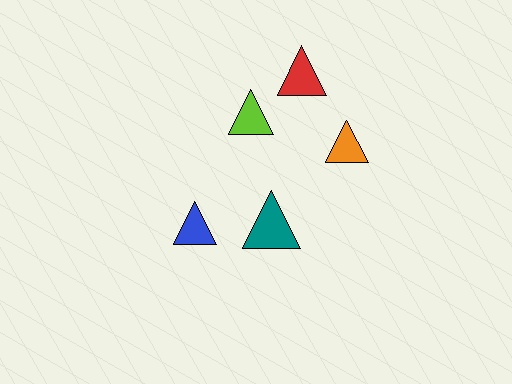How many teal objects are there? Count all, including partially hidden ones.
There is 1 teal object.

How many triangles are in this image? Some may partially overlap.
There are 5 triangles.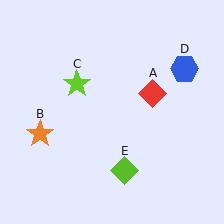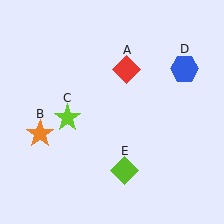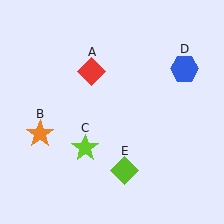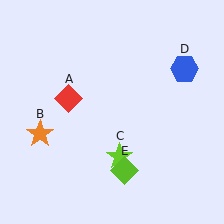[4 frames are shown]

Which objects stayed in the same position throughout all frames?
Orange star (object B) and blue hexagon (object D) and lime diamond (object E) remained stationary.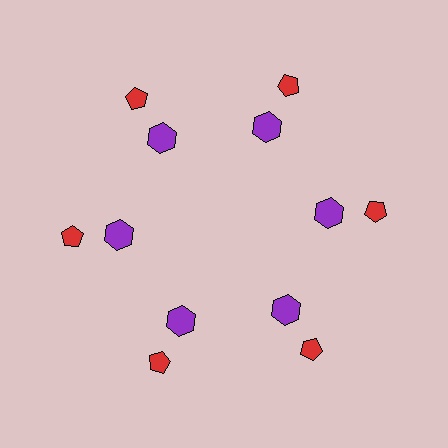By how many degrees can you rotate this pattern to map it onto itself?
The pattern maps onto itself every 60 degrees of rotation.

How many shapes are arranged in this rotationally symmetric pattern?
There are 12 shapes, arranged in 6 groups of 2.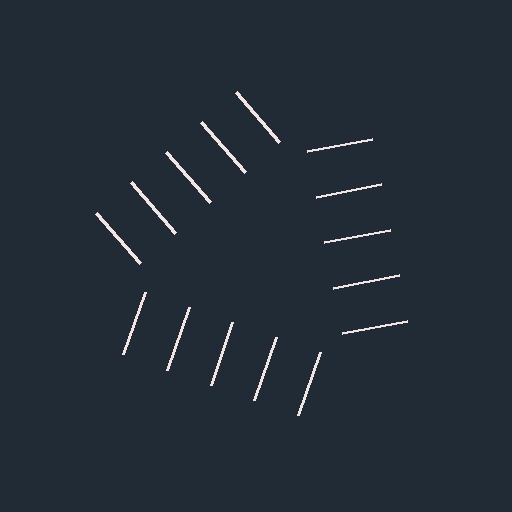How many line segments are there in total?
15 — 5 along each of the 3 edges.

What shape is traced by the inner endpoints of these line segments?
An illusory triangle — the line segments terminate on its edges but no continuous stroke is drawn.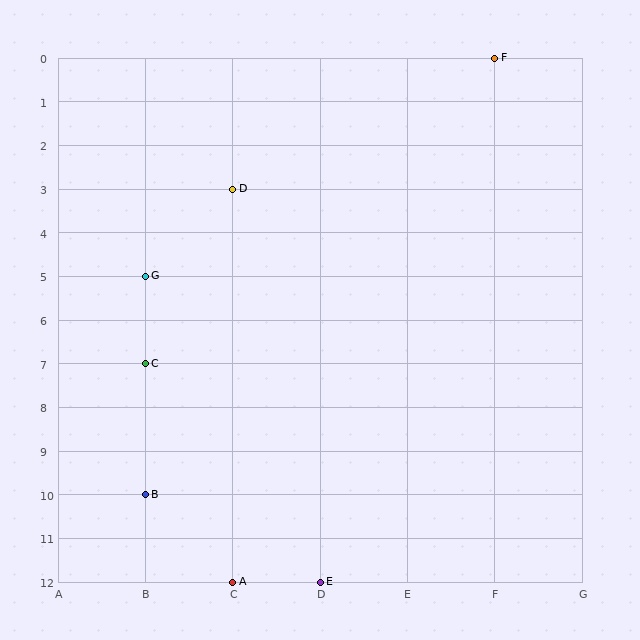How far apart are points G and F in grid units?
Points G and F are 4 columns and 5 rows apart (about 6.4 grid units diagonally).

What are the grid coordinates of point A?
Point A is at grid coordinates (C, 12).